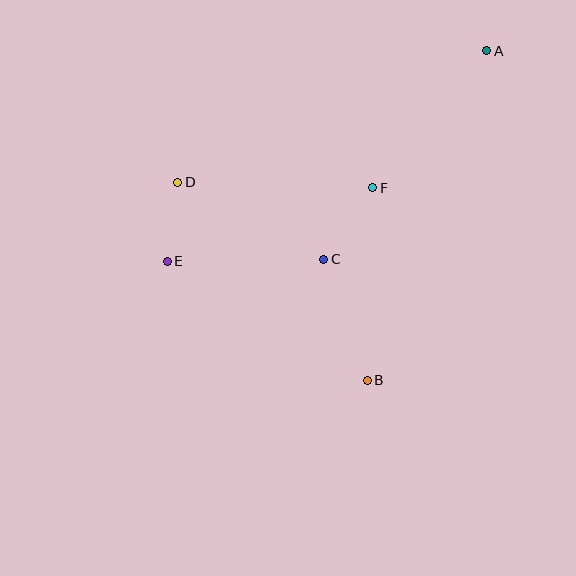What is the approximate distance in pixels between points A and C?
The distance between A and C is approximately 265 pixels.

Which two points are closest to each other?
Points D and E are closest to each other.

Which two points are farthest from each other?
Points A and E are farthest from each other.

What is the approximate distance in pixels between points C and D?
The distance between C and D is approximately 165 pixels.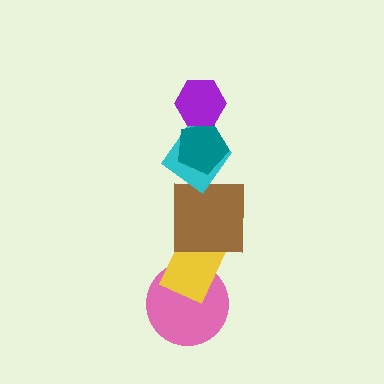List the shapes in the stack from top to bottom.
From top to bottom: the purple hexagon, the teal pentagon, the cyan diamond, the brown square, the yellow rectangle, the pink circle.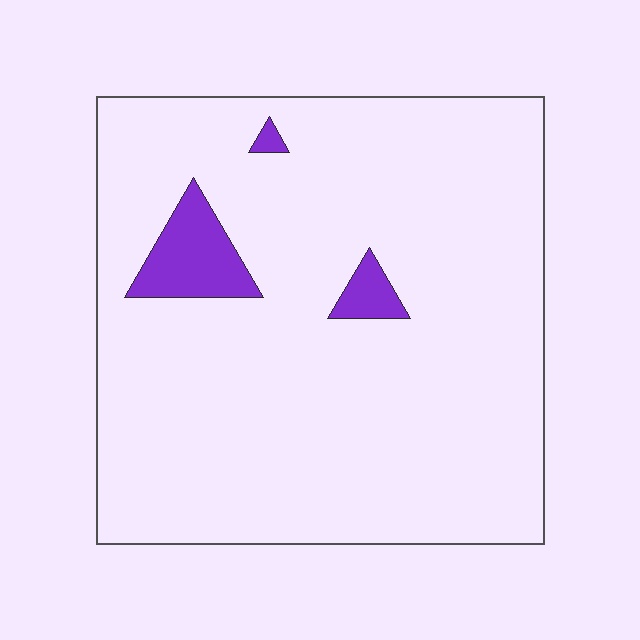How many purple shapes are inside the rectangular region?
3.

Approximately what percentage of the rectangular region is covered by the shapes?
Approximately 5%.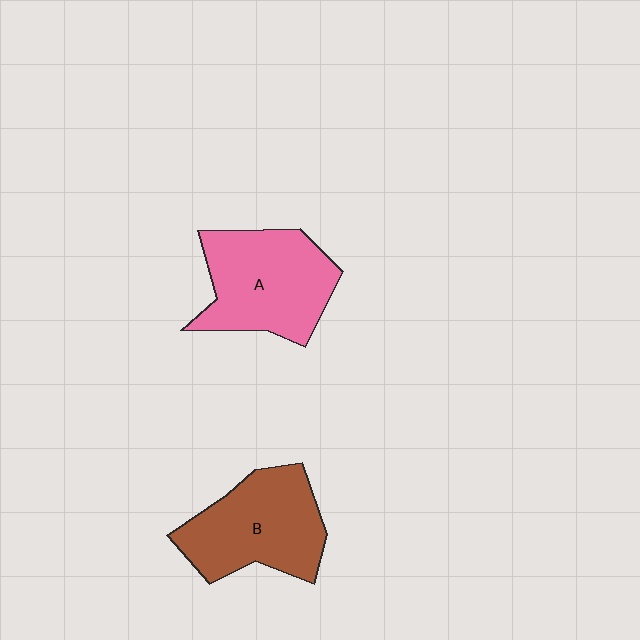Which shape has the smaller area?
Shape B (brown).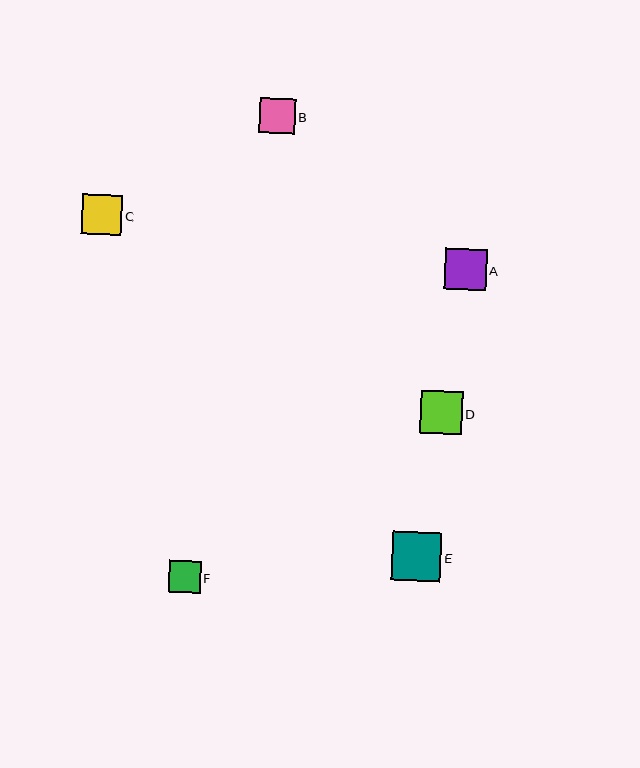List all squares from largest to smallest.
From largest to smallest: E, D, A, C, B, F.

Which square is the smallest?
Square F is the smallest with a size of approximately 32 pixels.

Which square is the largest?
Square E is the largest with a size of approximately 49 pixels.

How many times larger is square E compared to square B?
Square E is approximately 1.4 times the size of square B.